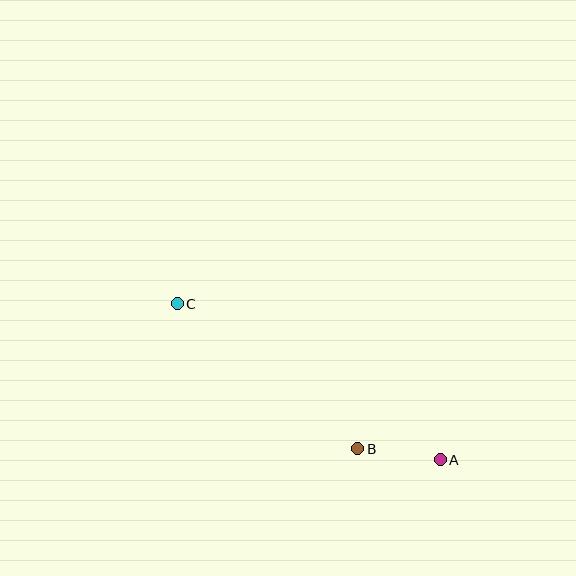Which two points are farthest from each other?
Points A and C are farthest from each other.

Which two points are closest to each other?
Points A and B are closest to each other.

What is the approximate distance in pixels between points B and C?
The distance between B and C is approximately 232 pixels.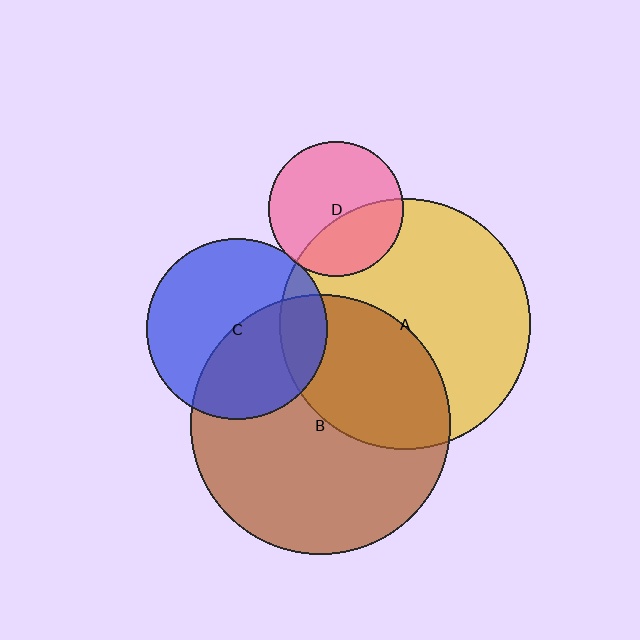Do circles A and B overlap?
Yes.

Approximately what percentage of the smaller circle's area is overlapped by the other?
Approximately 40%.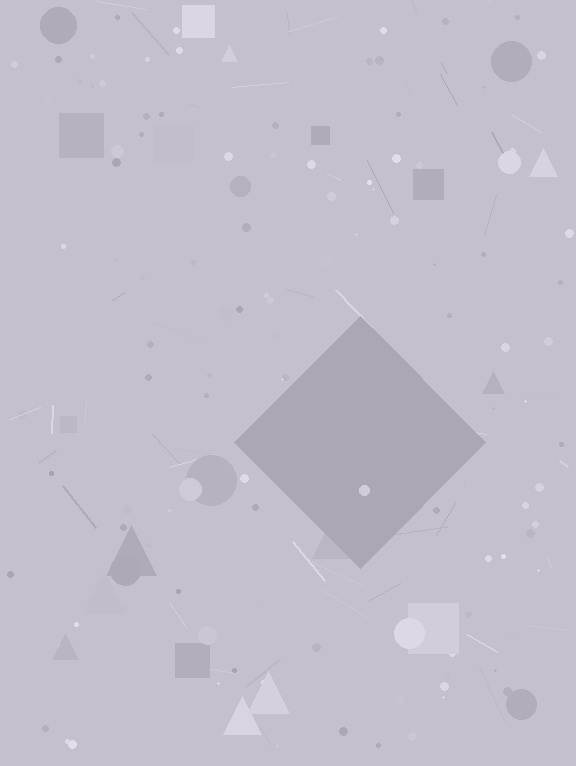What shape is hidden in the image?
A diamond is hidden in the image.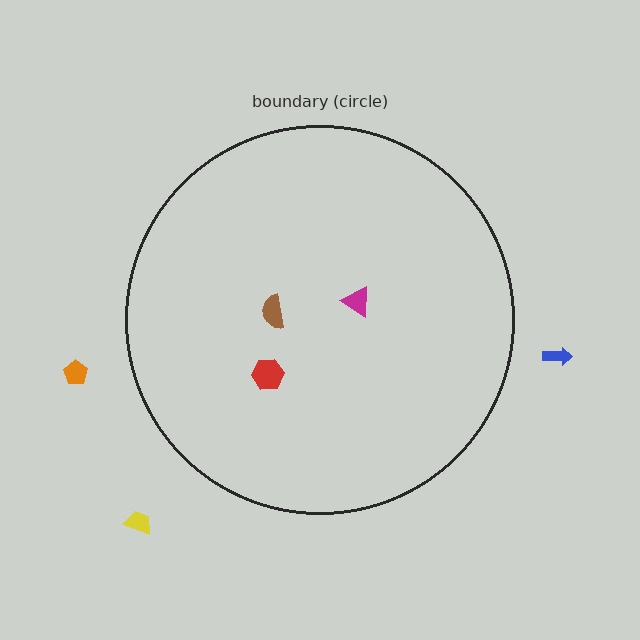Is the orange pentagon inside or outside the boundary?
Outside.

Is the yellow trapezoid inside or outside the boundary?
Outside.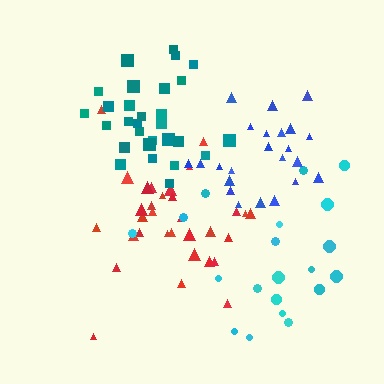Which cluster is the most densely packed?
Blue.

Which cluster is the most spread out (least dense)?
Cyan.